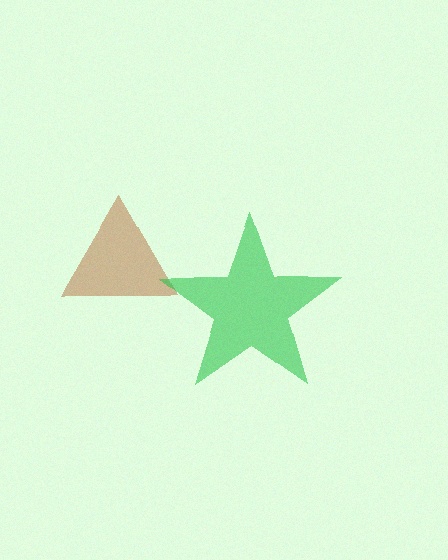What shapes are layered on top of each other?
The layered shapes are: a brown triangle, a green star.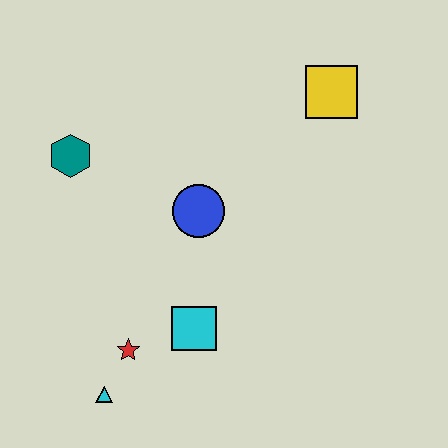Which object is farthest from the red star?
The yellow square is farthest from the red star.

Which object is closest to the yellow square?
The blue circle is closest to the yellow square.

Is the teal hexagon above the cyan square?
Yes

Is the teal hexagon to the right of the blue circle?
No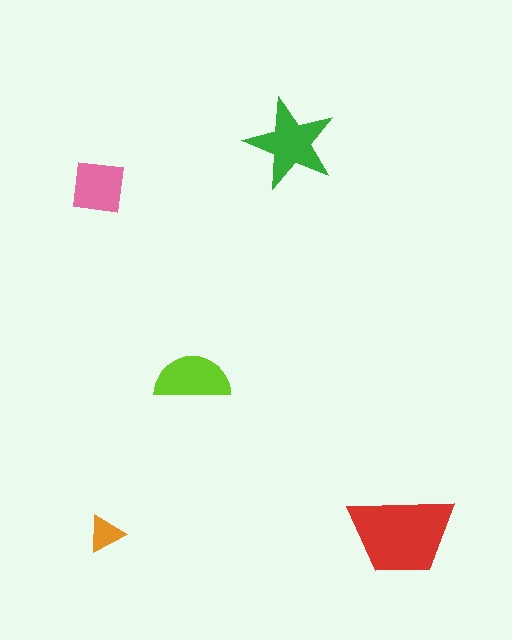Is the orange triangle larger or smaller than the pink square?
Smaller.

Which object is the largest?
The red trapezoid.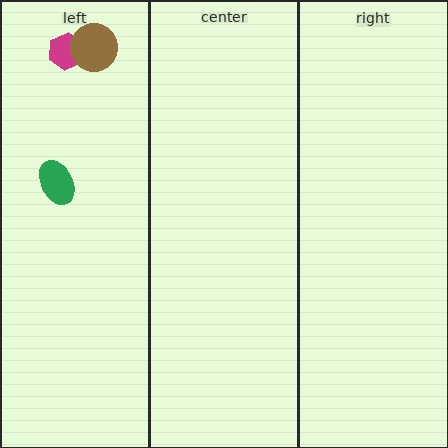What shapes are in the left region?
The green ellipse, the magenta hexagon, the brown circle.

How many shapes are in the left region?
3.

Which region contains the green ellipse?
The left region.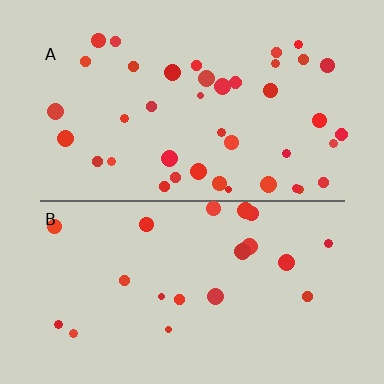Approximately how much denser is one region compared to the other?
Approximately 2.0× — region A over region B.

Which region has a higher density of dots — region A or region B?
A (the top).